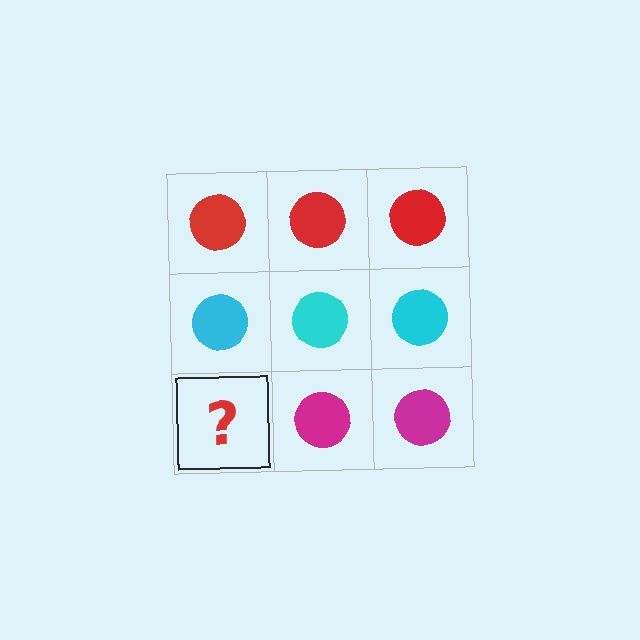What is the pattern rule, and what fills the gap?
The rule is that each row has a consistent color. The gap should be filled with a magenta circle.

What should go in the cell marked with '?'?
The missing cell should contain a magenta circle.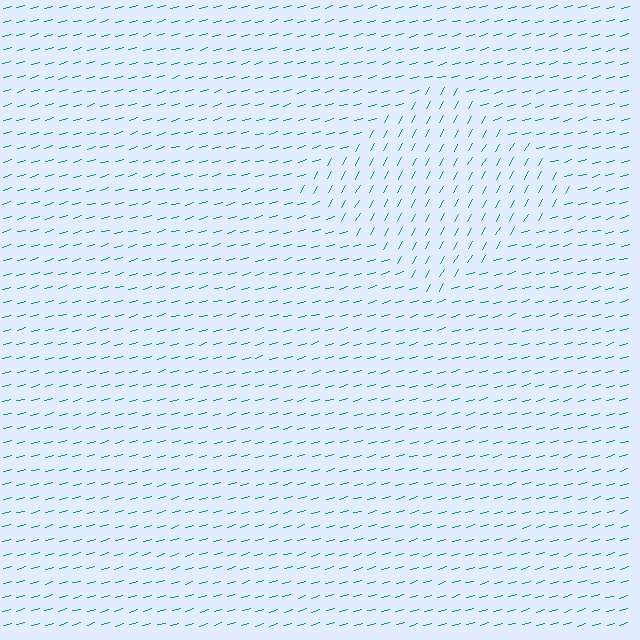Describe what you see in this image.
The image is filled with small teal line segments. A diamond region in the image has lines oriented differently from the surrounding lines, creating a visible texture boundary.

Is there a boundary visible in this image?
Yes, there is a texture boundary formed by a change in line orientation.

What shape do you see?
I see a diamond.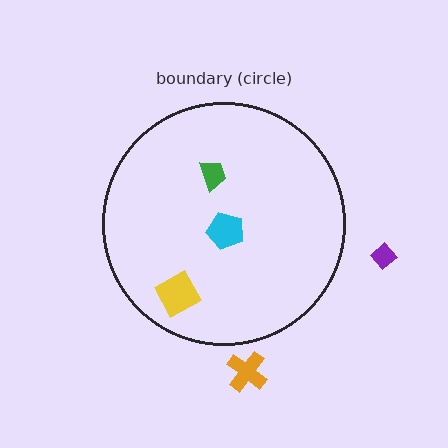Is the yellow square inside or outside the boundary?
Inside.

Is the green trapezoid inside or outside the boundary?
Inside.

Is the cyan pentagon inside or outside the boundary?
Inside.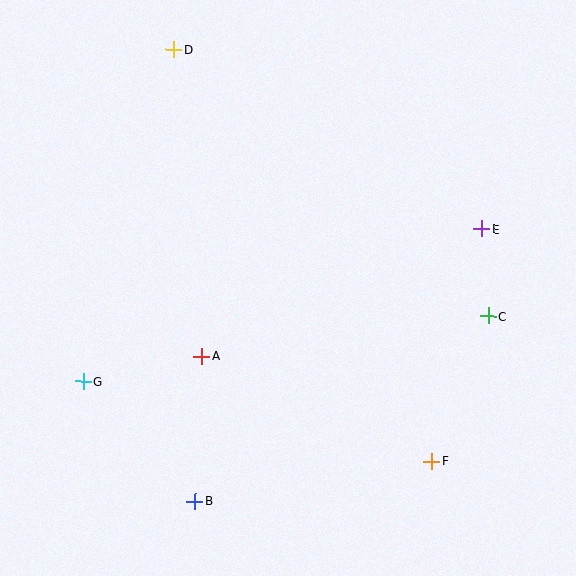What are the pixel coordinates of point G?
Point G is at (83, 381).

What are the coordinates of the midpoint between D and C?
The midpoint between D and C is at (331, 183).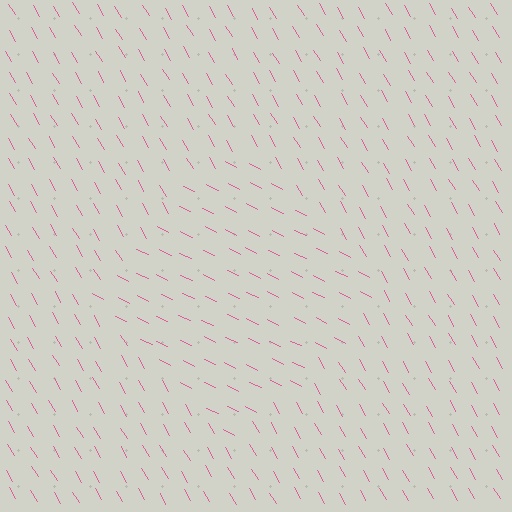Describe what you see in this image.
The image is filled with small pink line segments. A diamond region in the image has lines oriented differently from the surrounding lines, creating a visible texture boundary.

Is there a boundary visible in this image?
Yes, there is a texture boundary formed by a change in line orientation.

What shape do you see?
I see a diamond.